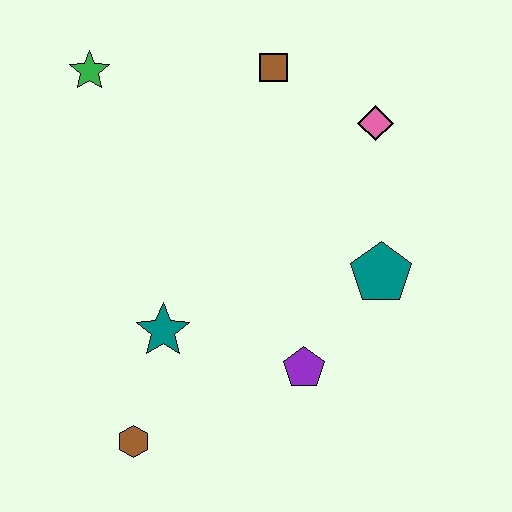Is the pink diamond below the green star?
Yes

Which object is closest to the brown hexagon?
The teal star is closest to the brown hexagon.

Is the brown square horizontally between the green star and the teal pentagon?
Yes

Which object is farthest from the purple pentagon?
The green star is farthest from the purple pentagon.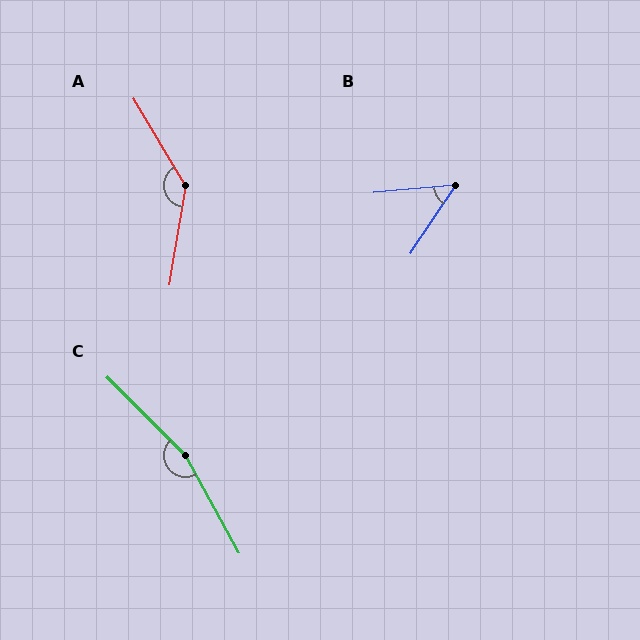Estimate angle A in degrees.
Approximately 140 degrees.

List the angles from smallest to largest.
B (51°), A (140°), C (164°).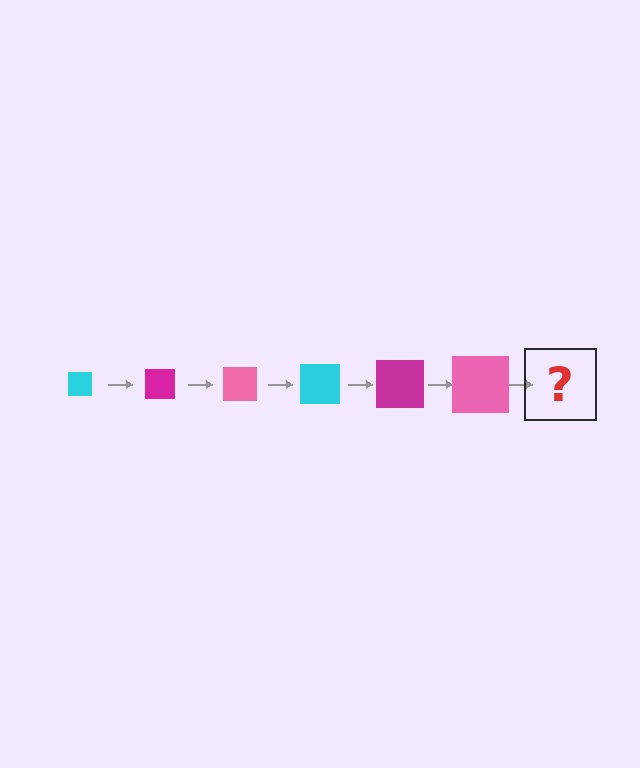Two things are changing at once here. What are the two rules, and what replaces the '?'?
The two rules are that the square grows larger each step and the color cycles through cyan, magenta, and pink. The '?' should be a cyan square, larger than the previous one.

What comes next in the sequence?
The next element should be a cyan square, larger than the previous one.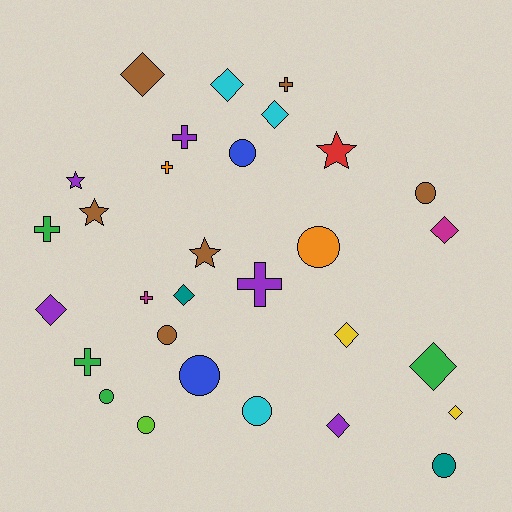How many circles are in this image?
There are 9 circles.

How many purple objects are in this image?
There are 5 purple objects.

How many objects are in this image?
There are 30 objects.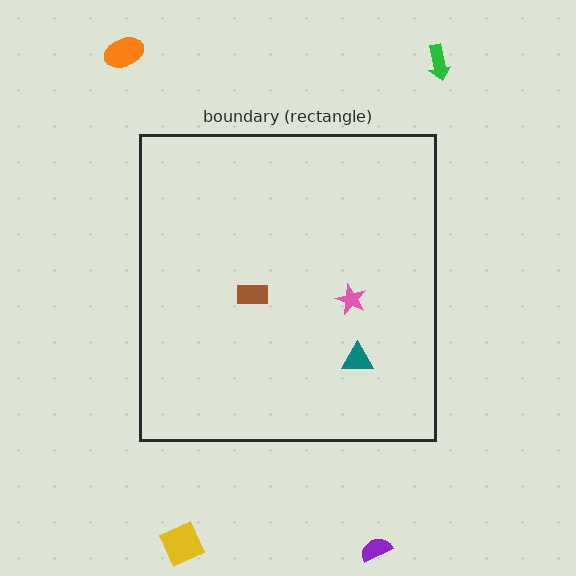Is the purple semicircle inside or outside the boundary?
Outside.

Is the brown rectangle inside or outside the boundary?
Inside.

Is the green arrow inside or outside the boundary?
Outside.